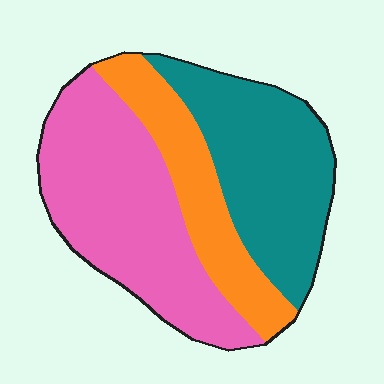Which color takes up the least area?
Orange, at roughly 20%.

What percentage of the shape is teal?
Teal takes up about one third (1/3) of the shape.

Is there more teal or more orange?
Teal.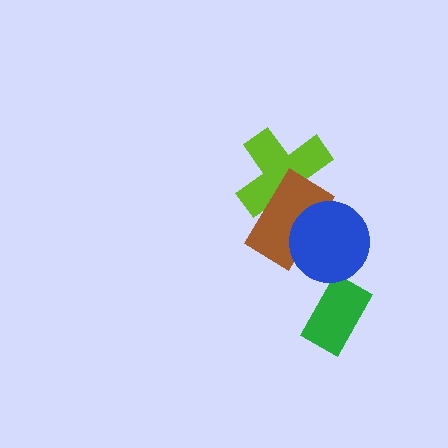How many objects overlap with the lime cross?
2 objects overlap with the lime cross.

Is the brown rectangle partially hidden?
Yes, it is partially covered by another shape.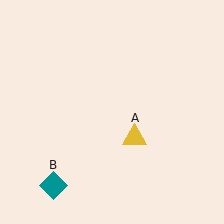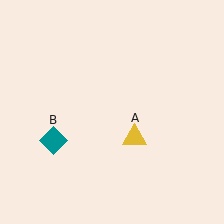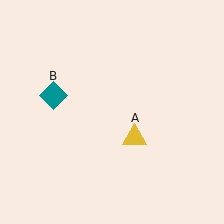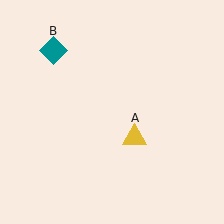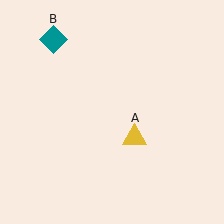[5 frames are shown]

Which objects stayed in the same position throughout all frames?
Yellow triangle (object A) remained stationary.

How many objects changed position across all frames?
1 object changed position: teal diamond (object B).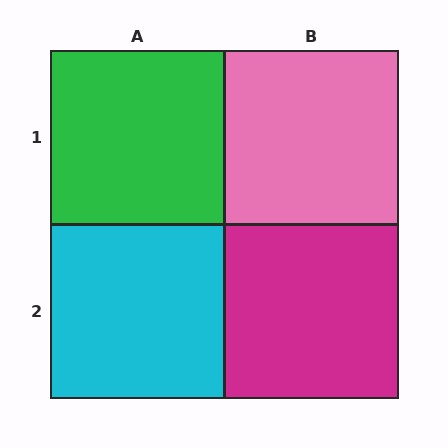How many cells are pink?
1 cell is pink.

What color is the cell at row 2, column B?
Magenta.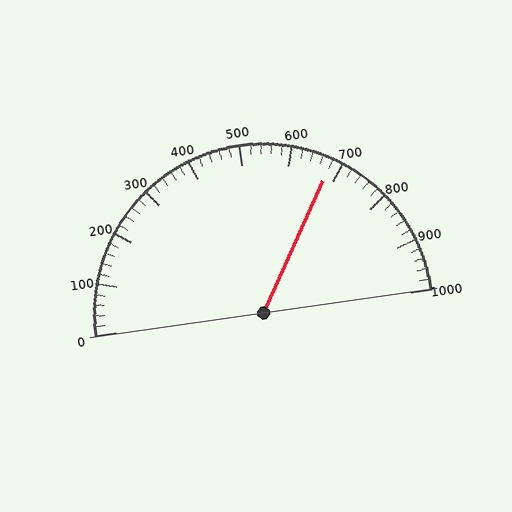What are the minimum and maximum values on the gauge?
The gauge ranges from 0 to 1000.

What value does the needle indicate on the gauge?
The needle indicates approximately 680.